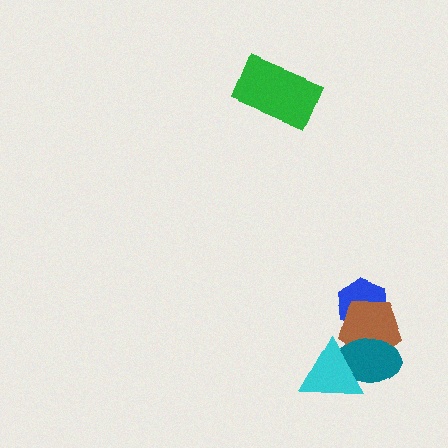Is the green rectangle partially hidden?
No, no other shape covers it.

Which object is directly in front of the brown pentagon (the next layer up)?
The teal ellipse is directly in front of the brown pentagon.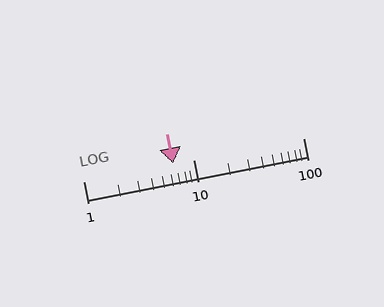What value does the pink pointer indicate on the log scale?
The pointer indicates approximately 6.5.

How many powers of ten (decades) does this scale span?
The scale spans 2 decades, from 1 to 100.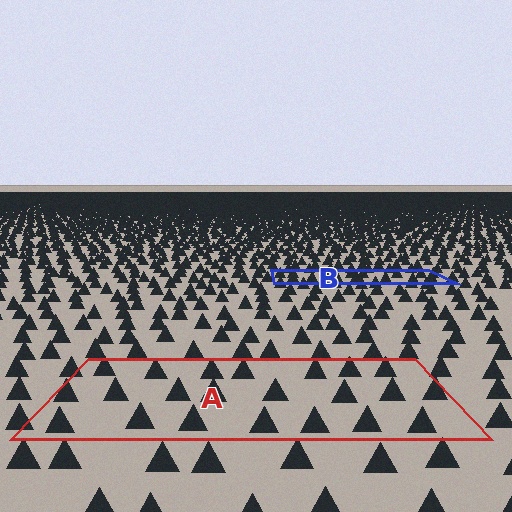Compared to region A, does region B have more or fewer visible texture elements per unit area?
Region B has more texture elements per unit area — they are packed more densely because it is farther away.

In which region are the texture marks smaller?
The texture marks are smaller in region B, because it is farther away.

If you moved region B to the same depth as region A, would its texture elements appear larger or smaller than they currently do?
They would appear larger. At a closer depth, the same texture elements are projected at a bigger on-screen size.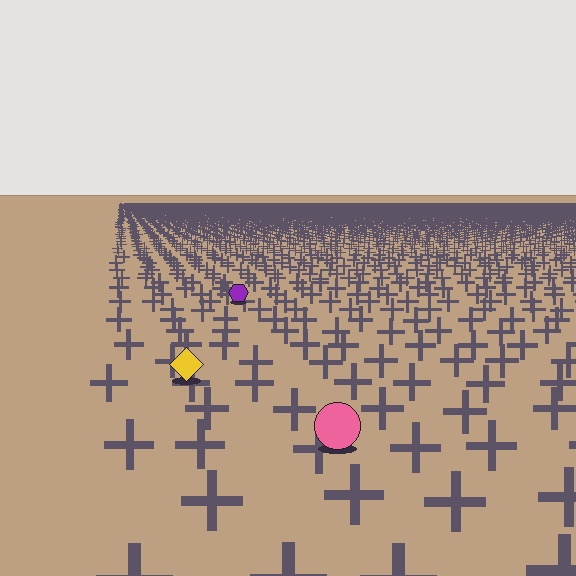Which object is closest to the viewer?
The pink circle is closest. The texture marks near it are larger and more spread out.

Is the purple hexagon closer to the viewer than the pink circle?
No. The pink circle is closer — you can tell from the texture gradient: the ground texture is coarser near it.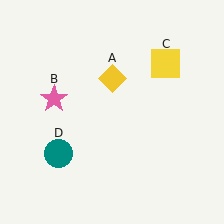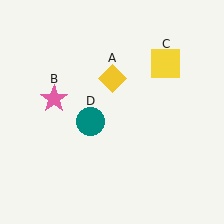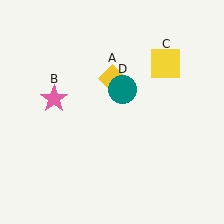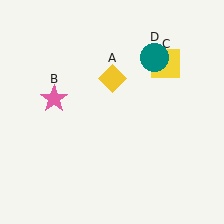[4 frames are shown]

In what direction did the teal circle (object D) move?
The teal circle (object D) moved up and to the right.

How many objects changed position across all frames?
1 object changed position: teal circle (object D).